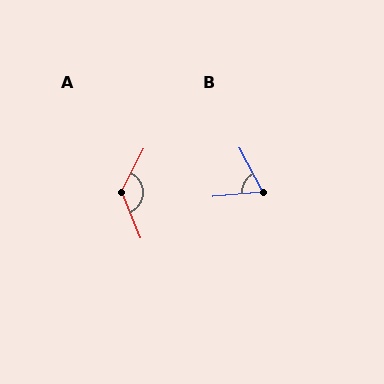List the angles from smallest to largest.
B (67°), A (131°).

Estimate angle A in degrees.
Approximately 131 degrees.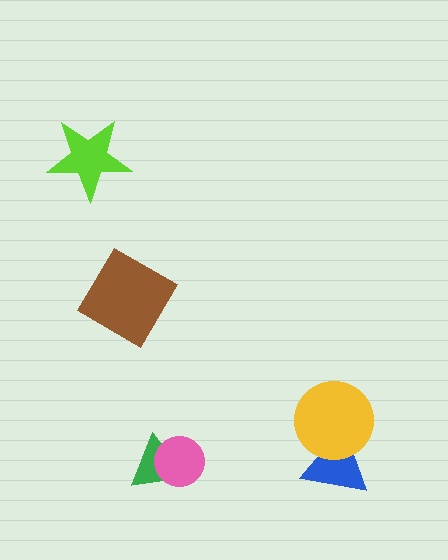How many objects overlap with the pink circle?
1 object overlaps with the pink circle.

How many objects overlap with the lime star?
0 objects overlap with the lime star.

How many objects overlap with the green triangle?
1 object overlaps with the green triangle.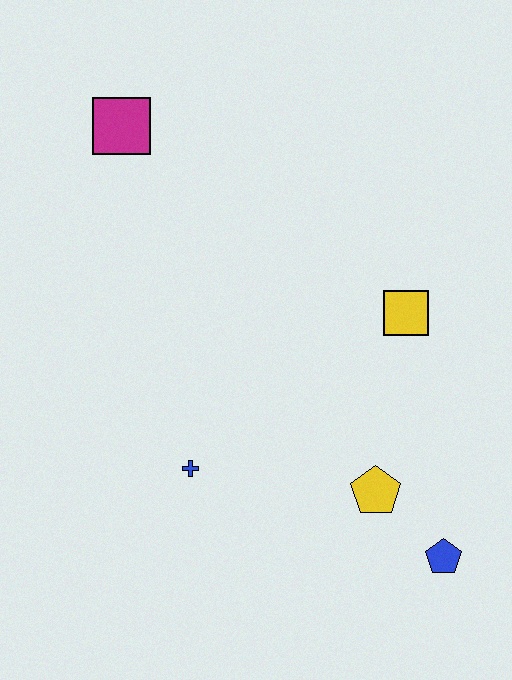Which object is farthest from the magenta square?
The blue pentagon is farthest from the magenta square.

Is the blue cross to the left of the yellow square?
Yes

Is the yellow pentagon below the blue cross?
Yes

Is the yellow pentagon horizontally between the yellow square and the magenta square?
Yes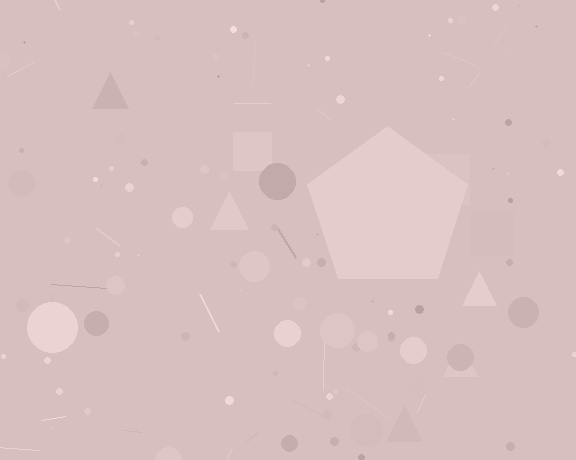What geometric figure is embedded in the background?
A pentagon is embedded in the background.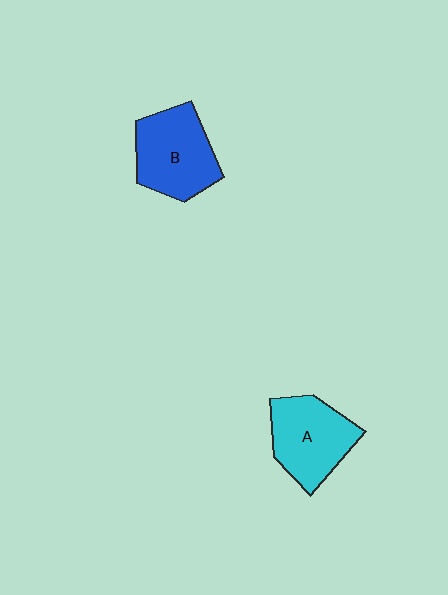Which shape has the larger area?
Shape B (blue).